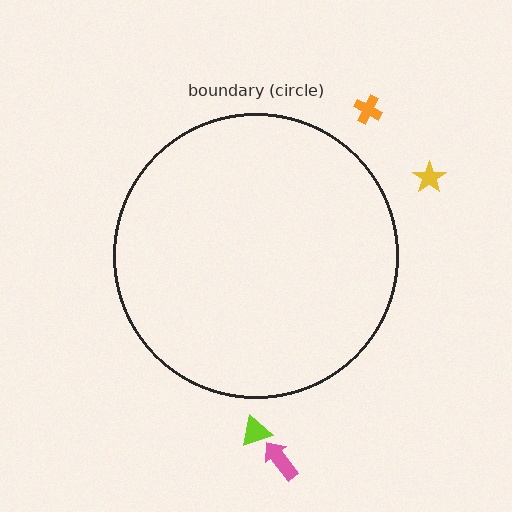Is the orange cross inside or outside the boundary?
Outside.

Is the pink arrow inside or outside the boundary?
Outside.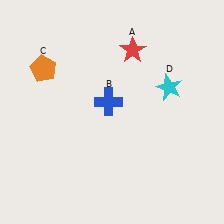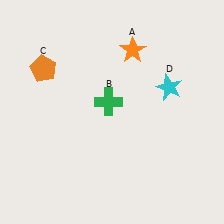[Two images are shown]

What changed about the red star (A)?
In Image 1, A is red. In Image 2, it changed to orange.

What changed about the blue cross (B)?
In Image 1, B is blue. In Image 2, it changed to green.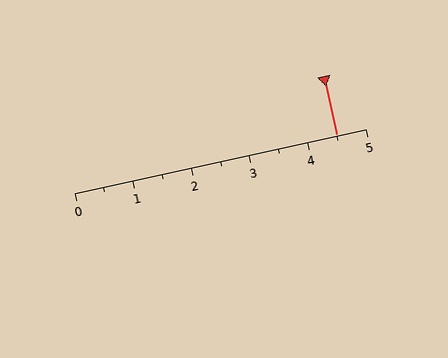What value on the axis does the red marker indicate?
The marker indicates approximately 4.5.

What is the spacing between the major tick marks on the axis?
The major ticks are spaced 1 apart.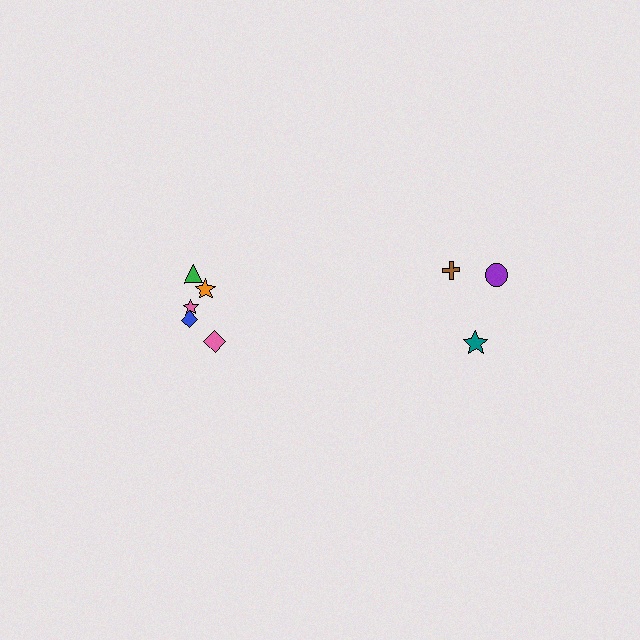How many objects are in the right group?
There are 3 objects.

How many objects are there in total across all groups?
There are 8 objects.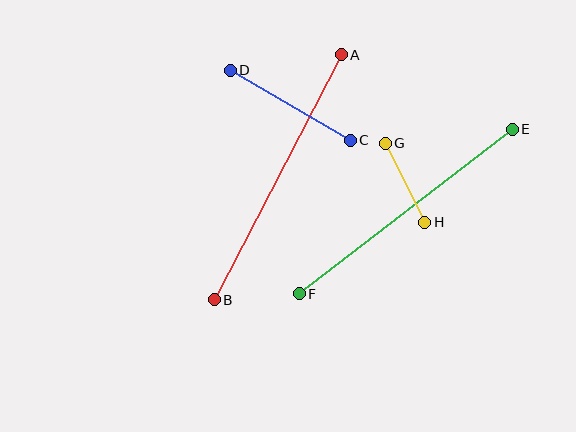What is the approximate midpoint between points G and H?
The midpoint is at approximately (405, 183) pixels.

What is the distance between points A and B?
The distance is approximately 276 pixels.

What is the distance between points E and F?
The distance is approximately 269 pixels.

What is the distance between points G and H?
The distance is approximately 88 pixels.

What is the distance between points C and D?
The distance is approximately 139 pixels.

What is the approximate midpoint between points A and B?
The midpoint is at approximately (278, 177) pixels.